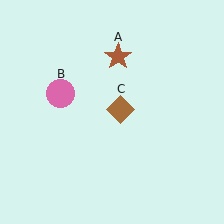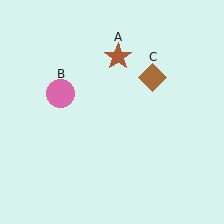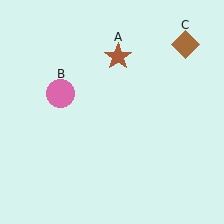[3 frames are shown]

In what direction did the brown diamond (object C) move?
The brown diamond (object C) moved up and to the right.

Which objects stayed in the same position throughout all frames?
Brown star (object A) and pink circle (object B) remained stationary.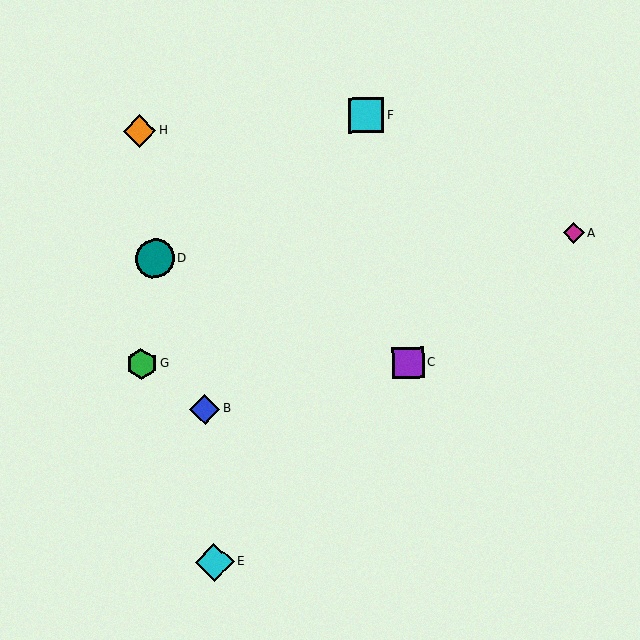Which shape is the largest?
The teal circle (labeled D) is the largest.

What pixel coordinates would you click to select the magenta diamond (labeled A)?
Click at (573, 233) to select the magenta diamond A.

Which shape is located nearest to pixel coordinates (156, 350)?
The green hexagon (labeled G) at (141, 363) is nearest to that location.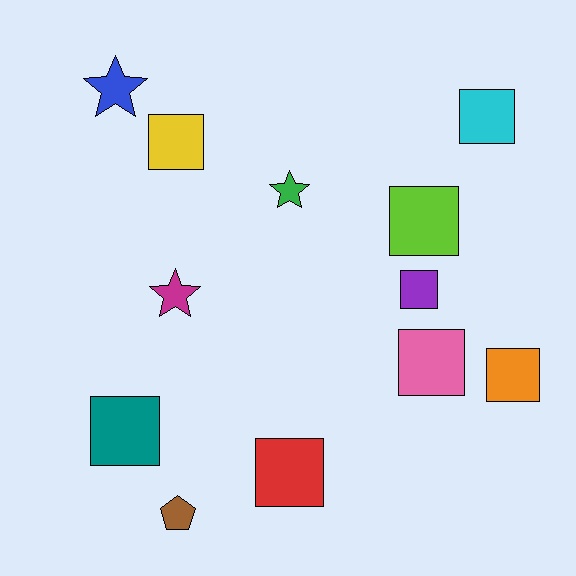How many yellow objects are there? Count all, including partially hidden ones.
There is 1 yellow object.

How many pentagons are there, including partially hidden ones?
There is 1 pentagon.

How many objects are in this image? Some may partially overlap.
There are 12 objects.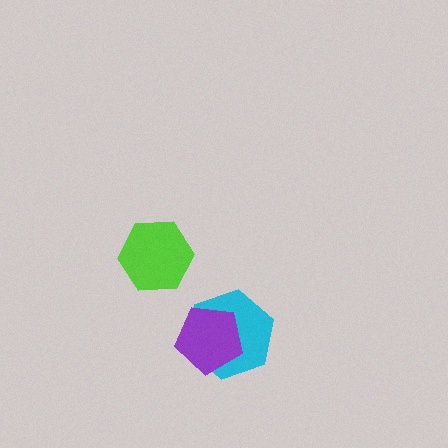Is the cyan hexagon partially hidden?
Yes, it is partially covered by another shape.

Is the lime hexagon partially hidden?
No, no other shape covers it.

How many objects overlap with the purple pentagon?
1 object overlaps with the purple pentagon.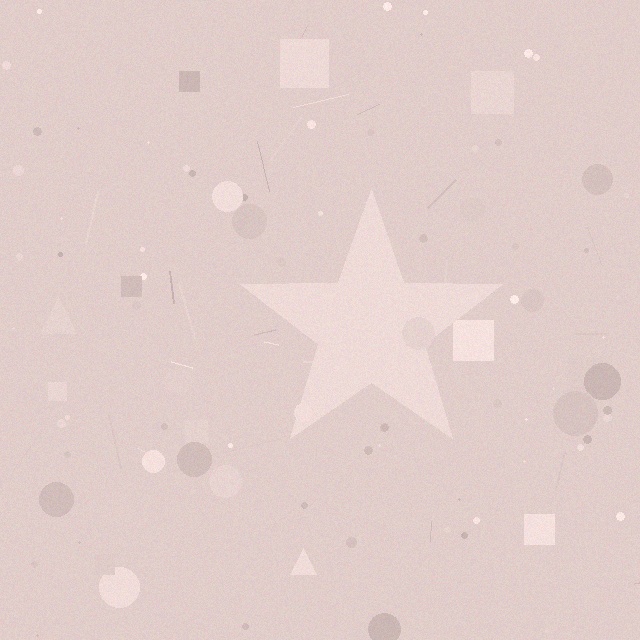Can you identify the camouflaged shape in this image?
The camouflaged shape is a star.